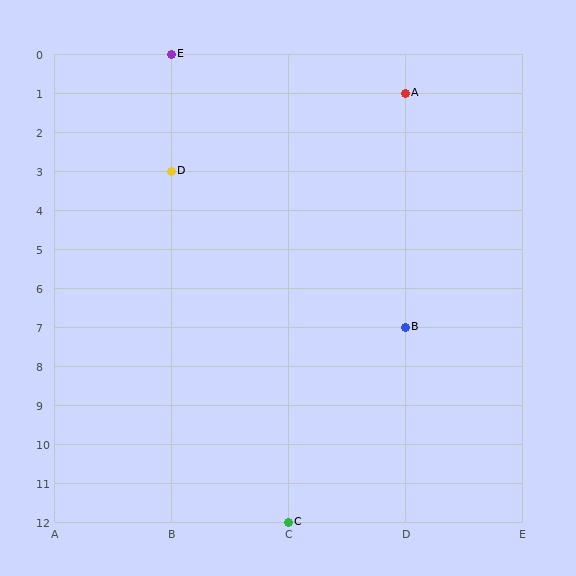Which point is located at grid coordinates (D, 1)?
Point A is at (D, 1).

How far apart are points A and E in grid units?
Points A and E are 2 columns and 1 row apart (about 2.2 grid units diagonally).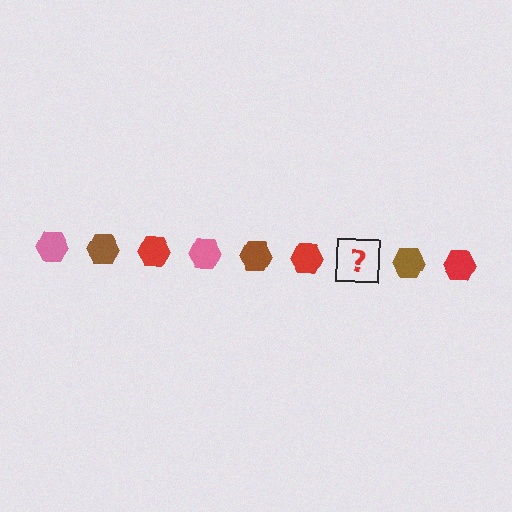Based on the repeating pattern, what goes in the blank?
The blank should be a pink hexagon.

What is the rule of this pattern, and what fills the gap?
The rule is that the pattern cycles through pink, brown, red hexagons. The gap should be filled with a pink hexagon.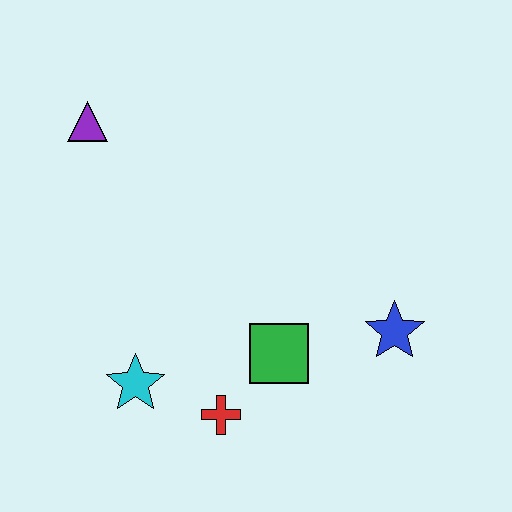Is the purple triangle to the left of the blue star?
Yes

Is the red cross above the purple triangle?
No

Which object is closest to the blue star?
The green square is closest to the blue star.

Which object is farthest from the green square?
The purple triangle is farthest from the green square.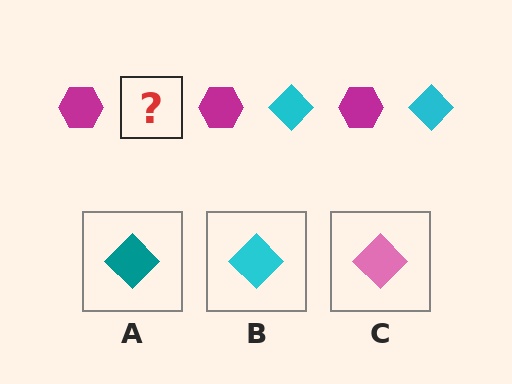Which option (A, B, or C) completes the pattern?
B.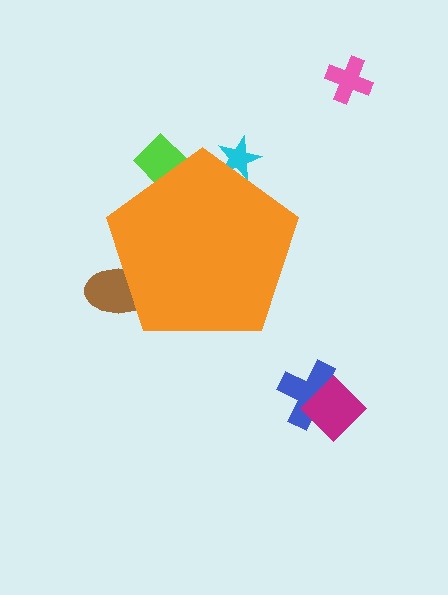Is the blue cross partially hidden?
No, the blue cross is fully visible.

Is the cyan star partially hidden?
Yes, the cyan star is partially hidden behind the orange pentagon.